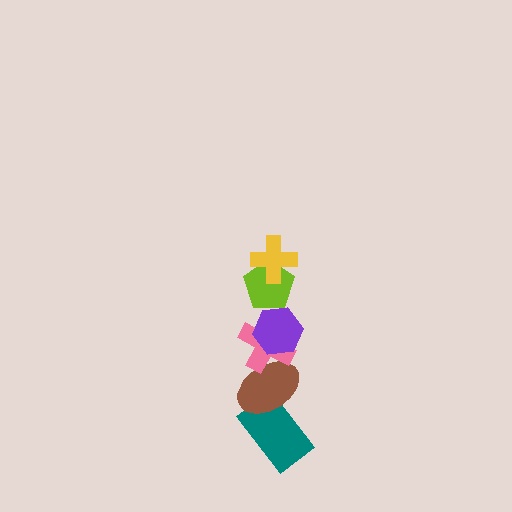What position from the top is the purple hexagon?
The purple hexagon is 3rd from the top.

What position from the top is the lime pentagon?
The lime pentagon is 2nd from the top.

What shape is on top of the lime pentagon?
The yellow cross is on top of the lime pentagon.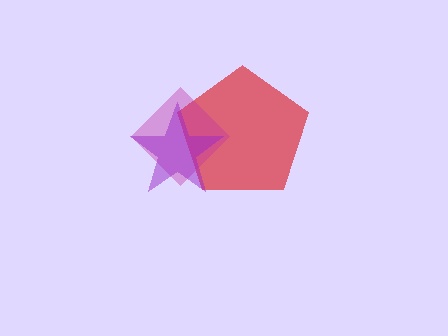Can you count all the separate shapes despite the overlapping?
Yes, there are 3 separate shapes.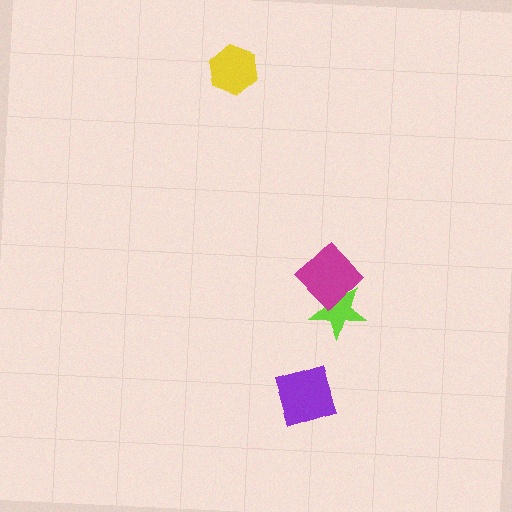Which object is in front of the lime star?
The magenta diamond is in front of the lime star.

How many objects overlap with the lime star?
1 object overlaps with the lime star.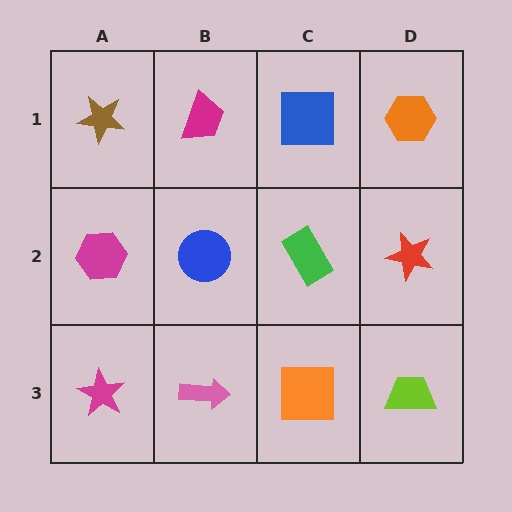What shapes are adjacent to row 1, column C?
A green rectangle (row 2, column C), a magenta trapezoid (row 1, column B), an orange hexagon (row 1, column D).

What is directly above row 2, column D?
An orange hexagon.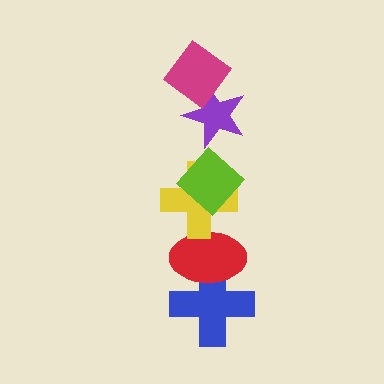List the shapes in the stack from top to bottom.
From top to bottom: the magenta diamond, the purple star, the lime diamond, the yellow cross, the red ellipse, the blue cross.